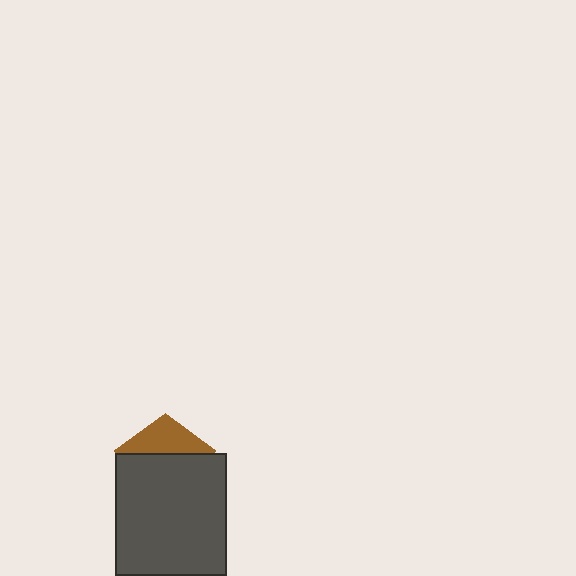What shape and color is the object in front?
The object in front is a dark gray rectangle.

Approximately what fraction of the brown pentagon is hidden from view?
Roughly 67% of the brown pentagon is hidden behind the dark gray rectangle.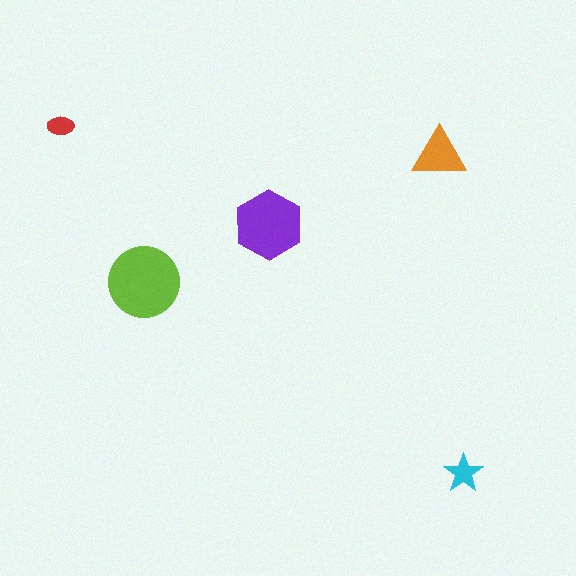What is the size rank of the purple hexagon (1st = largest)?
2nd.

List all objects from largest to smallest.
The lime circle, the purple hexagon, the orange triangle, the cyan star, the red ellipse.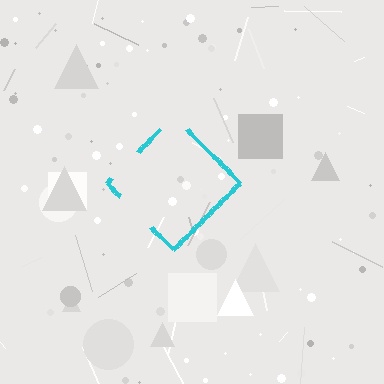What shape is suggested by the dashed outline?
The dashed outline suggests a diamond.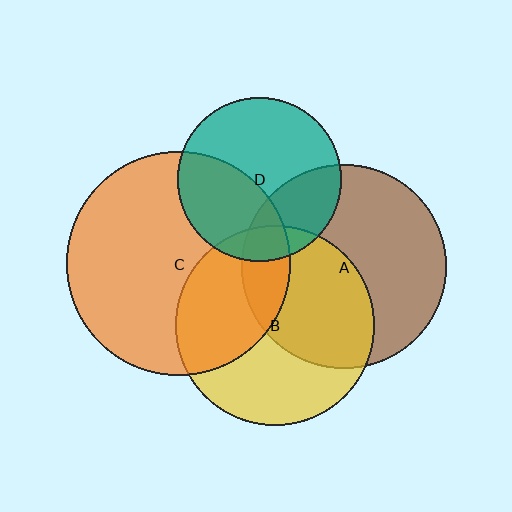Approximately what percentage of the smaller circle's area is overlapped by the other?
Approximately 40%.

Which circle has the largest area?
Circle C (orange).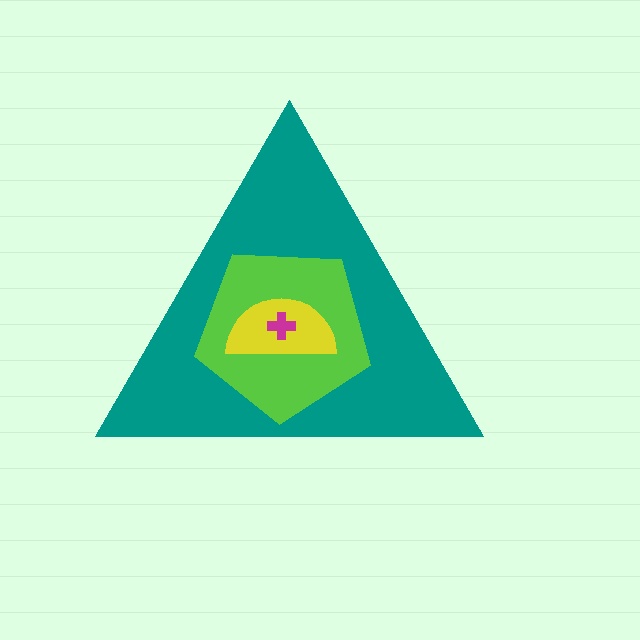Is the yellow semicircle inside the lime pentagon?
Yes.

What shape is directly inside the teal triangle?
The lime pentagon.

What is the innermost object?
The magenta cross.